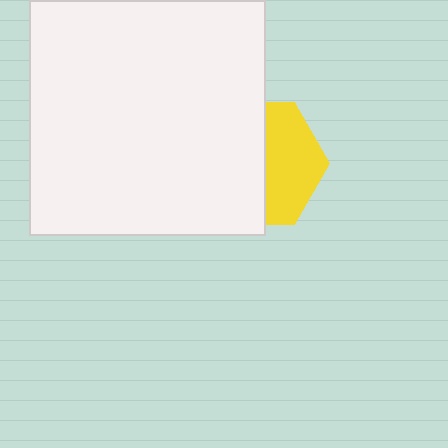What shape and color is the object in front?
The object in front is a white square.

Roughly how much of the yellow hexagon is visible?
A small part of it is visible (roughly 44%).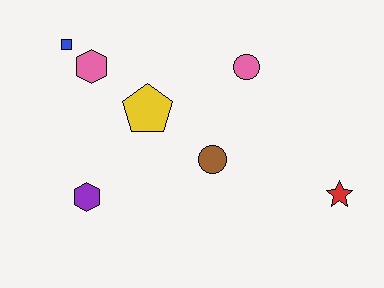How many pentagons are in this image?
There is 1 pentagon.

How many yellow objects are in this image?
There is 1 yellow object.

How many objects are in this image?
There are 7 objects.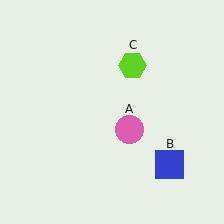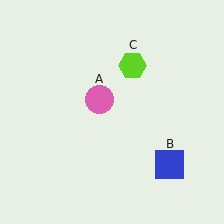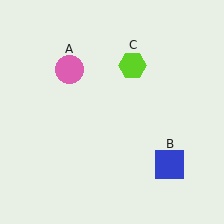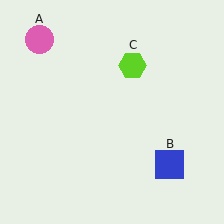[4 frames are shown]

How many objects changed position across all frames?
1 object changed position: pink circle (object A).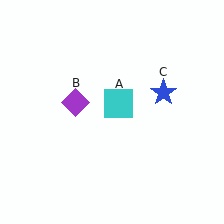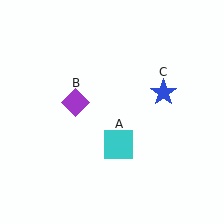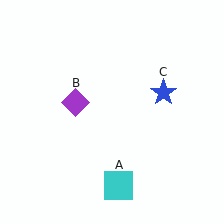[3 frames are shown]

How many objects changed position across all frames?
1 object changed position: cyan square (object A).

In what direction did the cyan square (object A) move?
The cyan square (object A) moved down.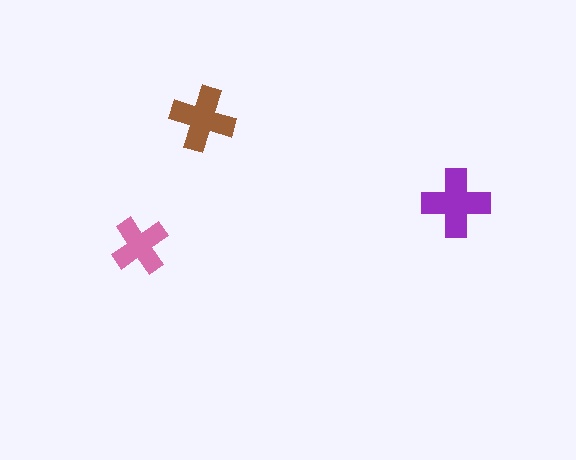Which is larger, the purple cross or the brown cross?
The purple one.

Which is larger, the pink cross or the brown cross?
The brown one.